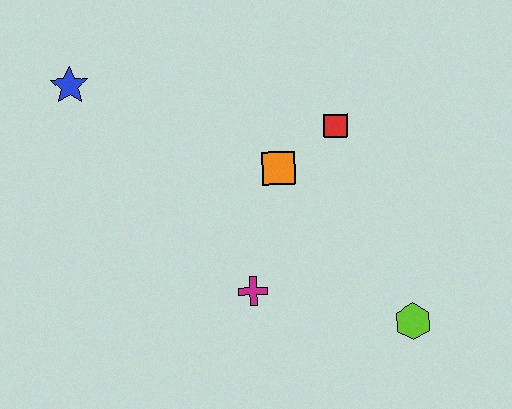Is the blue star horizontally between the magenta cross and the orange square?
No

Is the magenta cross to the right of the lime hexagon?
No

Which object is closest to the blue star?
The orange square is closest to the blue star.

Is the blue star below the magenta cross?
No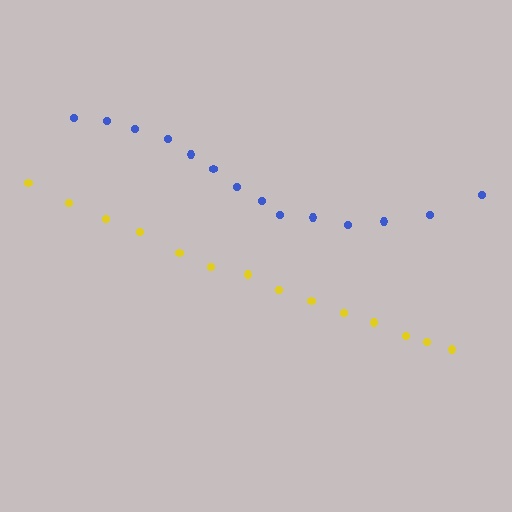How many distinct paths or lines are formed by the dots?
There are 2 distinct paths.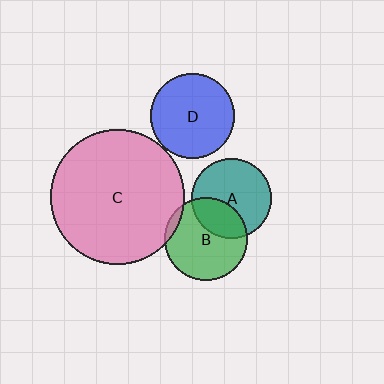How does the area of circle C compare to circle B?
Approximately 2.6 times.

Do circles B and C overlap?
Yes.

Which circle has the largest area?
Circle C (pink).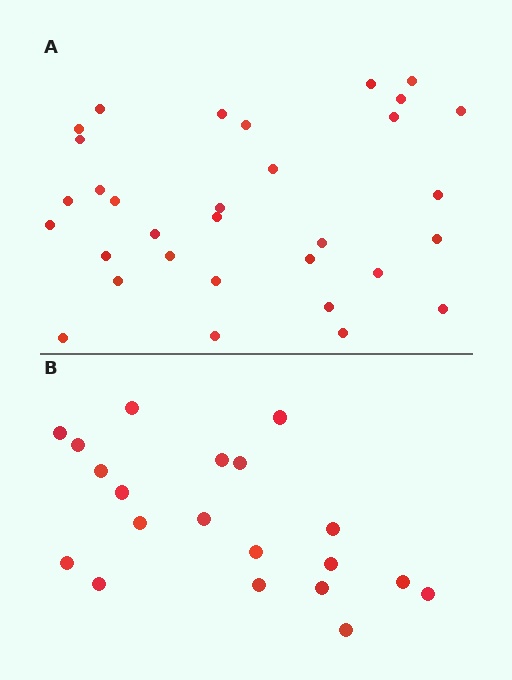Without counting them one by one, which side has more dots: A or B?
Region A (the top region) has more dots.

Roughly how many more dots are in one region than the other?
Region A has roughly 12 or so more dots than region B.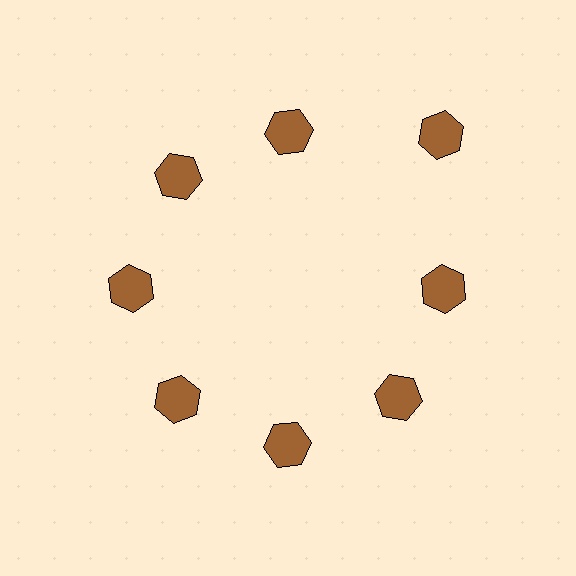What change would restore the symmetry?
The symmetry would be restored by moving it inward, back onto the ring so that all 8 hexagons sit at equal angles and equal distance from the center.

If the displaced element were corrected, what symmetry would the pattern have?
It would have 8-fold rotational symmetry — the pattern would map onto itself every 45 degrees.